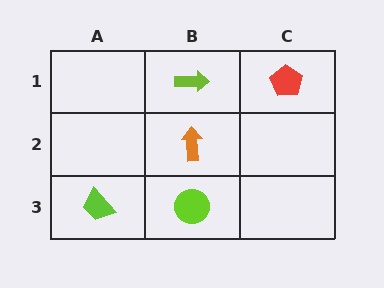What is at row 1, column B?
A lime arrow.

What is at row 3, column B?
A lime circle.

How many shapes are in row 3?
2 shapes.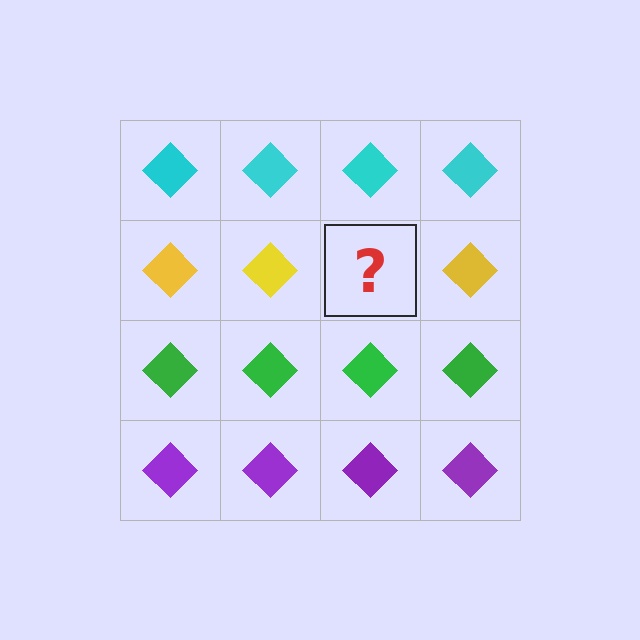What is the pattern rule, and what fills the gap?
The rule is that each row has a consistent color. The gap should be filled with a yellow diamond.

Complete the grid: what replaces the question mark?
The question mark should be replaced with a yellow diamond.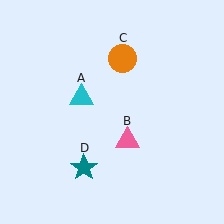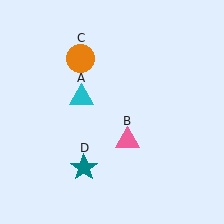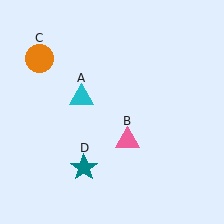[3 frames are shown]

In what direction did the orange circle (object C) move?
The orange circle (object C) moved left.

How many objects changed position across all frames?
1 object changed position: orange circle (object C).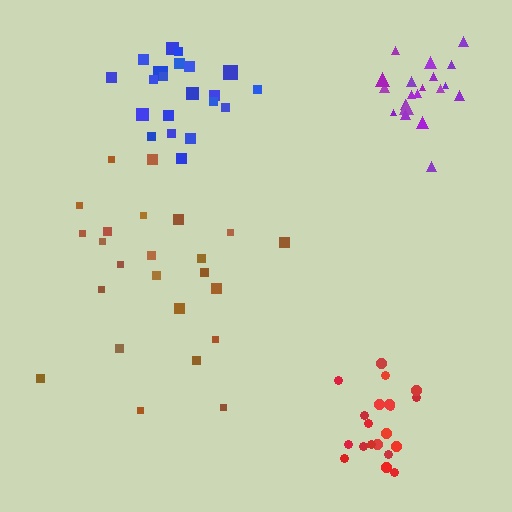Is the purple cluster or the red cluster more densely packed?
Purple.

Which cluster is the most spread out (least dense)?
Brown.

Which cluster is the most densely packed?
Blue.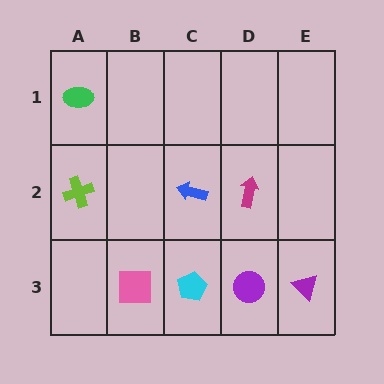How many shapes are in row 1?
1 shape.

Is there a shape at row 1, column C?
No, that cell is empty.